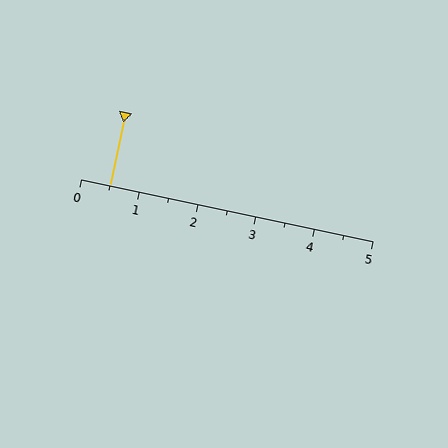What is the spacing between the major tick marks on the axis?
The major ticks are spaced 1 apart.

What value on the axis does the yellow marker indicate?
The marker indicates approximately 0.5.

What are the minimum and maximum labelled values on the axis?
The axis runs from 0 to 5.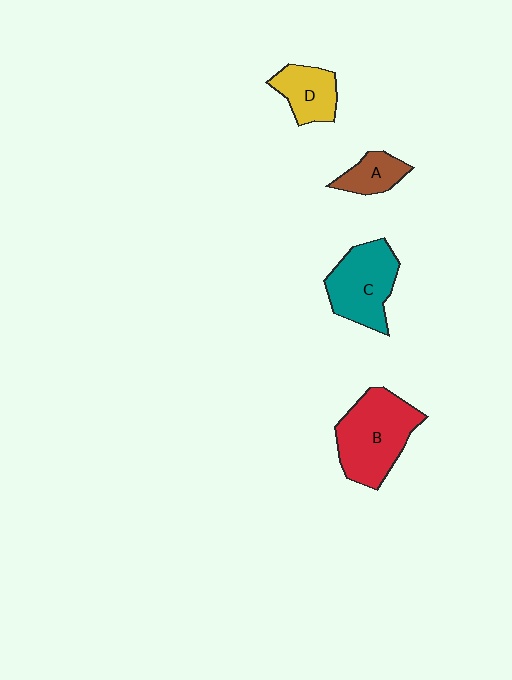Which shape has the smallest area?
Shape A (brown).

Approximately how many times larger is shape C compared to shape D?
Approximately 1.6 times.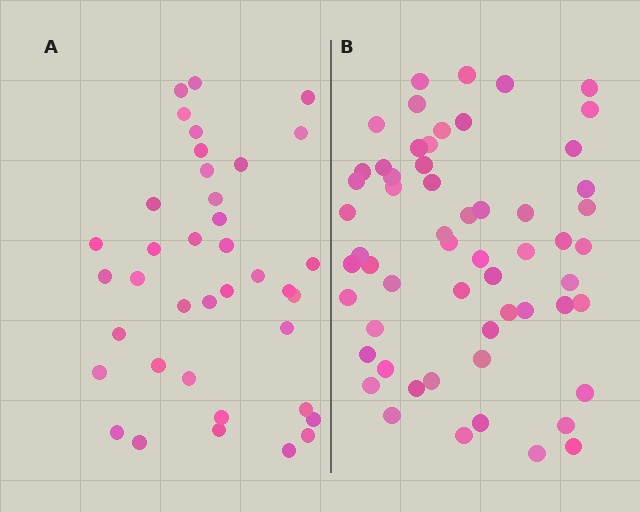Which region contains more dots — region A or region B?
Region B (the right region) has more dots.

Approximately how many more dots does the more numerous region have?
Region B has approximately 20 more dots than region A.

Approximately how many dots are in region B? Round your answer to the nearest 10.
About 60 dots. (The exact count is 58, which rounds to 60.)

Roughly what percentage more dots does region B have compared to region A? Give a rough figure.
About 55% more.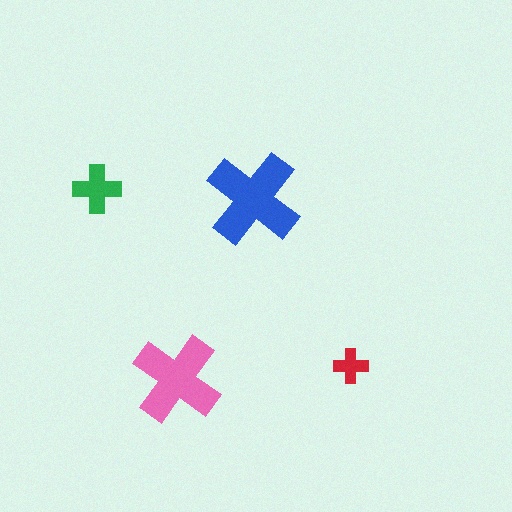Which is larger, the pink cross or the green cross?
The pink one.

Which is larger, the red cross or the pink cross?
The pink one.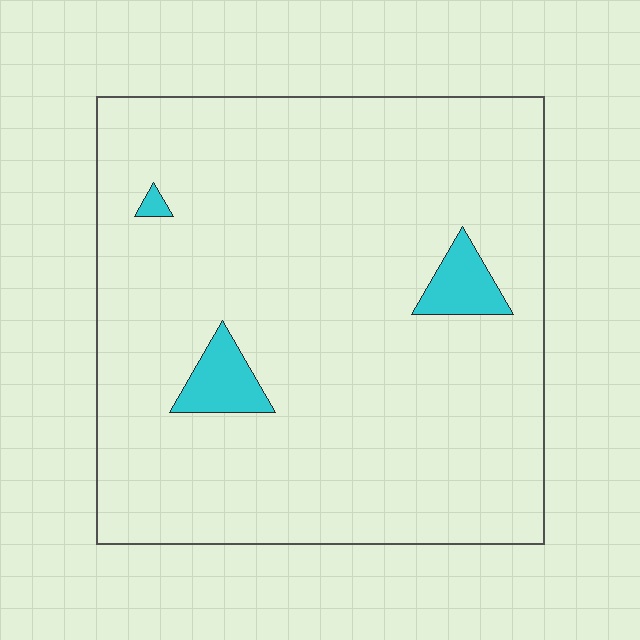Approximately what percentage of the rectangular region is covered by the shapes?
Approximately 5%.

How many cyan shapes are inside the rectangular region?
3.